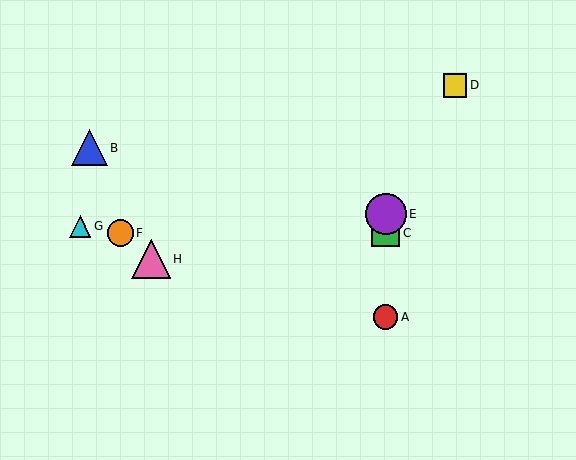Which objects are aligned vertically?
Objects A, C, E are aligned vertically.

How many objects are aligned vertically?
3 objects (A, C, E) are aligned vertically.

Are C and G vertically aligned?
No, C is at x≈386 and G is at x≈80.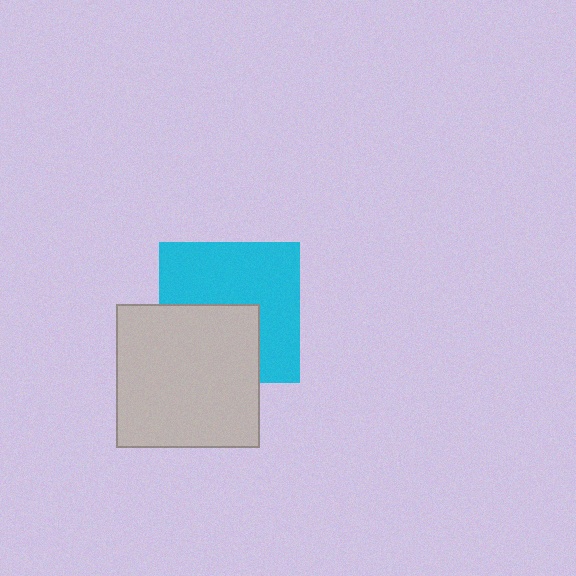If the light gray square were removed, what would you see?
You would see the complete cyan square.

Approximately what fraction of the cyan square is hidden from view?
Roughly 40% of the cyan square is hidden behind the light gray square.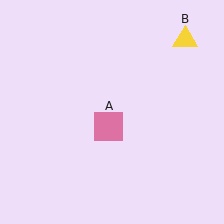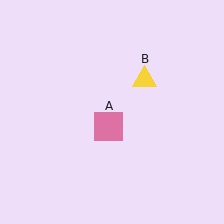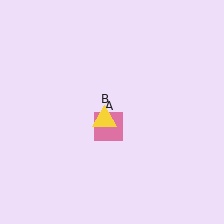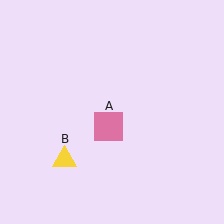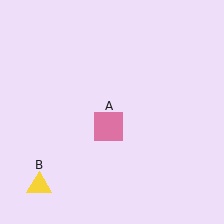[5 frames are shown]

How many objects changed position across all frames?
1 object changed position: yellow triangle (object B).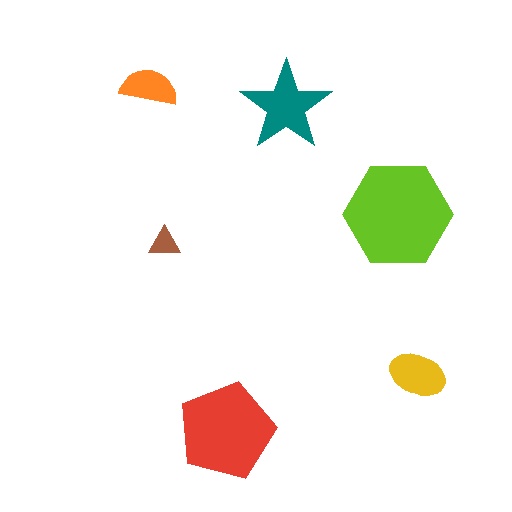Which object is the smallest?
The brown triangle.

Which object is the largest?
The lime hexagon.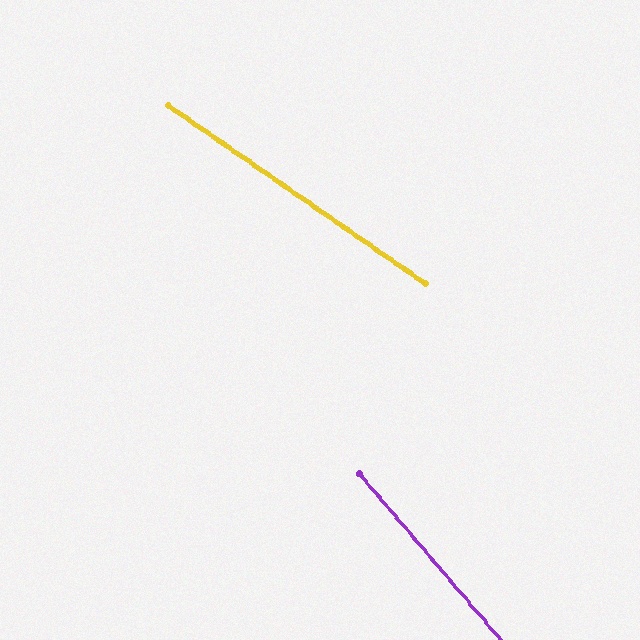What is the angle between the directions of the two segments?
Approximately 15 degrees.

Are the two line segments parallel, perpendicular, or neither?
Neither parallel nor perpendicular — they differ by about 15°.